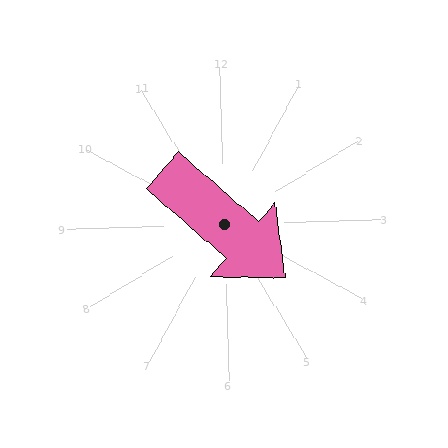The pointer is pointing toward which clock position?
Roughly 4 o'clock.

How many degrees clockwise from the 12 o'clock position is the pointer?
Approximately 133 degrees.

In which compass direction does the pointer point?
Southeast.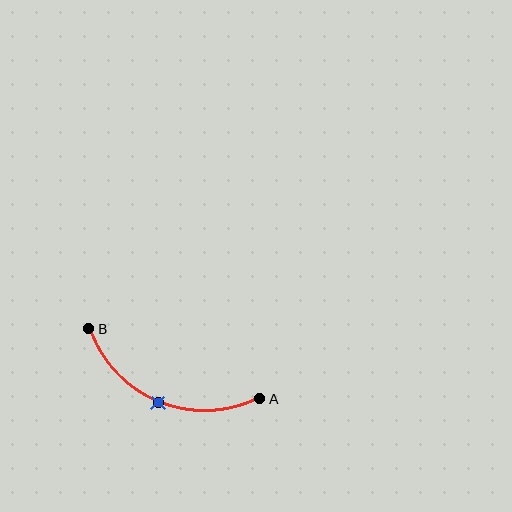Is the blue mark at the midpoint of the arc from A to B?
Yes. The blue mark lies on the arc at equal arc-length from both A and B — it is the arc midpoint.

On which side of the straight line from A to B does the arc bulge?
The arc bulges below the straight line connecting A and B.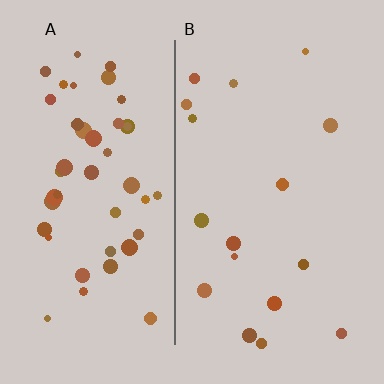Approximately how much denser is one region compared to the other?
Approximately 2.9× — region A over region B.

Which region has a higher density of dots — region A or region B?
A (the left).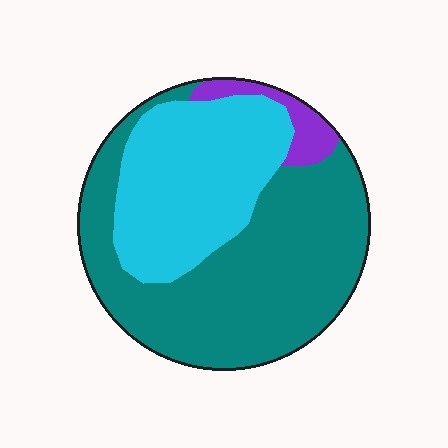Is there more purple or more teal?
Teal.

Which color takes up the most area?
Teal, at roughly 60%.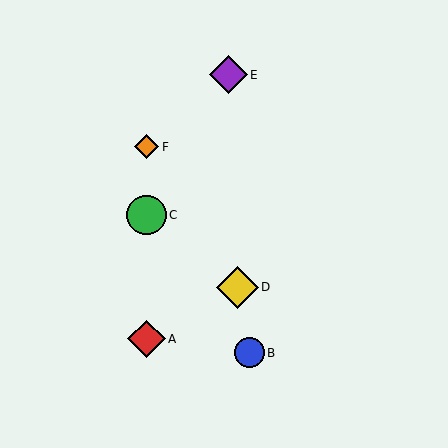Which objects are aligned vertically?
Objects A, C, F are aligned vertically.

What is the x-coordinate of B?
Object B is at x≈249.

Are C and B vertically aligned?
No, C is at x≈147 and B is at x≈249.